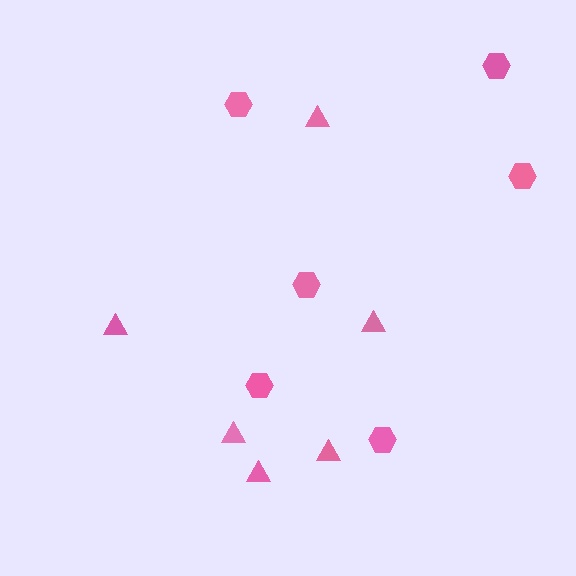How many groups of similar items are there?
There are 2 groups: one group of hexagons (6) and one group of triangles (6).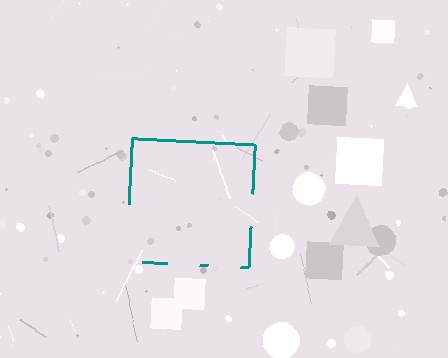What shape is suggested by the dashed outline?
The dashed outline suggests a square.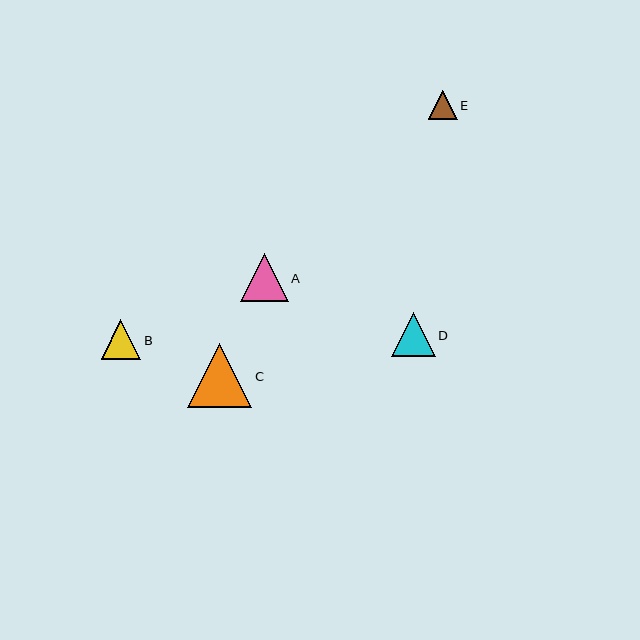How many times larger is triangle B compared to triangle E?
Triangle B is approximately 1.4 times the size of triangle E.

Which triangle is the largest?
Triangle C is the largest with a size of approximately 64 pixels.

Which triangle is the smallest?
Triangle E is the smallest with a size of approximately 29 pixels.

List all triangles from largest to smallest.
From largest to smallest: C, A, D, B, E.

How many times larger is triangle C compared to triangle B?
Triangle C is approximately 1.6 times the size of triangle B.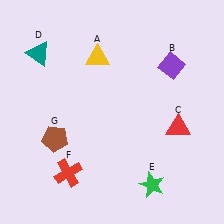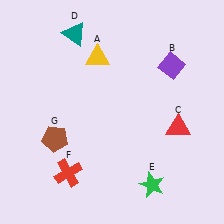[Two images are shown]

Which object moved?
The teal triangle (D) moved right.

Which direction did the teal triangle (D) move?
The teal triangle (D) moved right.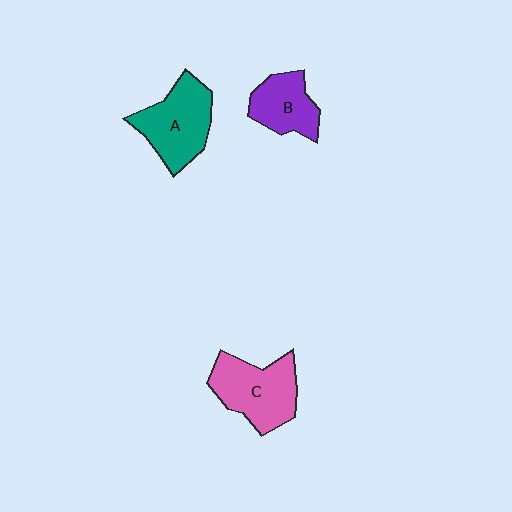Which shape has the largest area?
Shape C (pink).